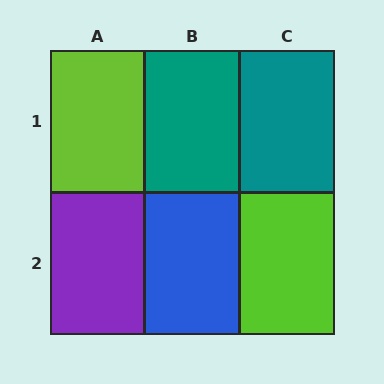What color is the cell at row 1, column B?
Teal.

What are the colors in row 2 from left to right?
Purple, blue, lime.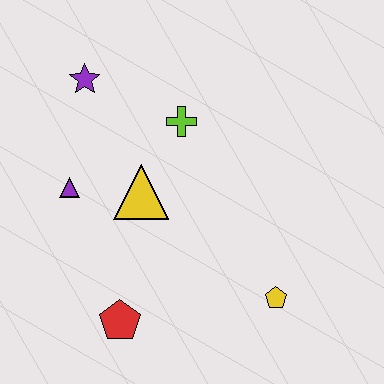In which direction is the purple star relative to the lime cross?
The purple star is to the left of the lime cross.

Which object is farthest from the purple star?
The yellow pentagon is farthest from the purple star.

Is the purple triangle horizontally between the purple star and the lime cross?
No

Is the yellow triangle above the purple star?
No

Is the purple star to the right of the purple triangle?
Yes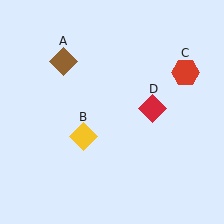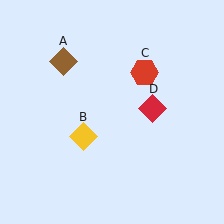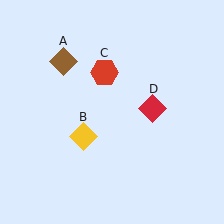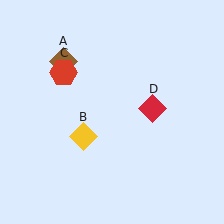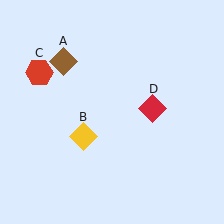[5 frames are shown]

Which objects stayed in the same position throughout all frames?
Brown diamond (object A) and yellow diamond (object B) and red diamond (object D) remained stationary.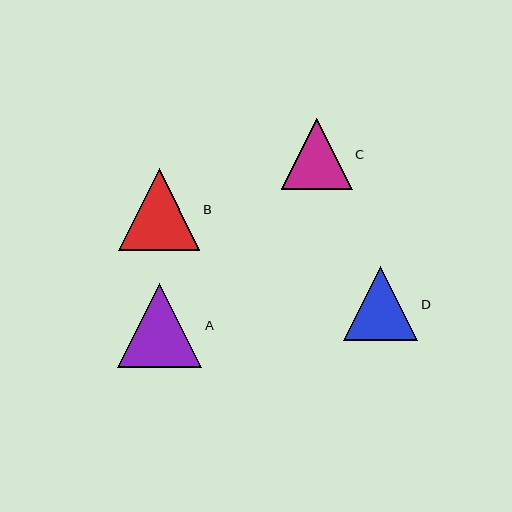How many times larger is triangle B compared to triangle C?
Triangle B is approximately 1.1 times the size of triangle C.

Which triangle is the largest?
Triangle A is the largest with a size of approximately 84 pixels.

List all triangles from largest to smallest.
From largest to smallest: A, B, D, C.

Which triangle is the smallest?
Triangle C is the smallest with a size of approximately 71 pixels.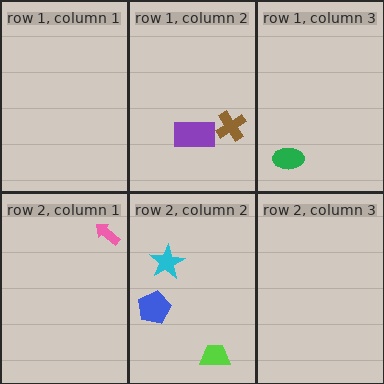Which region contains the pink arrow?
The row 2, column 1 region.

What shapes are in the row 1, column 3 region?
The green ellipse.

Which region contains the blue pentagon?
The row 2, column 2 region.